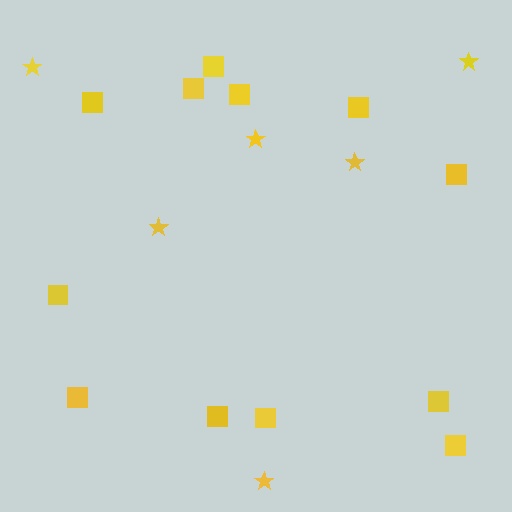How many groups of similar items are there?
There are 2 groups: one group of stars (6) and one group of squares (12).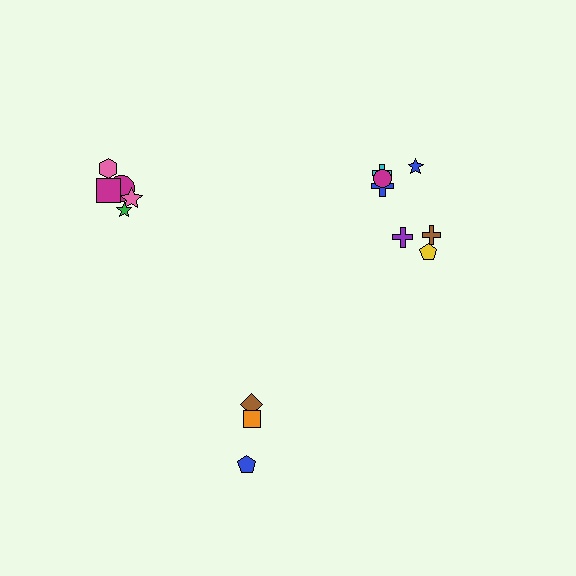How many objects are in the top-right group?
There are 7 objects.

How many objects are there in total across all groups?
There are 15 objects.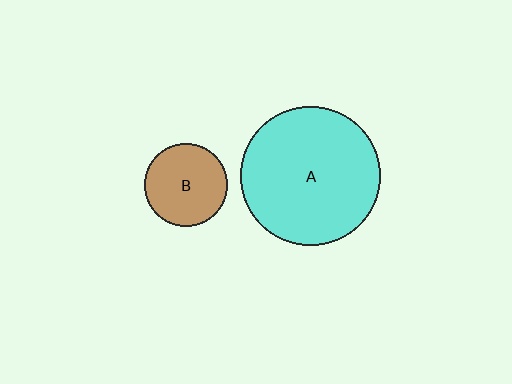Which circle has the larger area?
Circle A (cyan).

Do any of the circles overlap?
No, none of the circles overlap.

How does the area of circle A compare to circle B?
Approximately 2.8 times.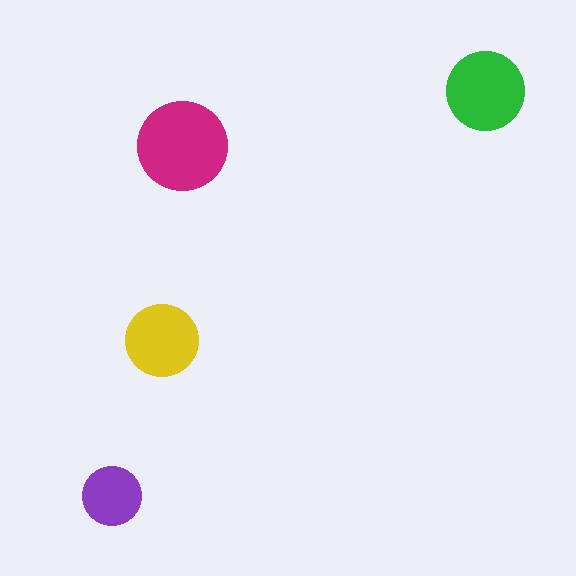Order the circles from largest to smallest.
the magenta one, the green one, the yellow one, the purple one.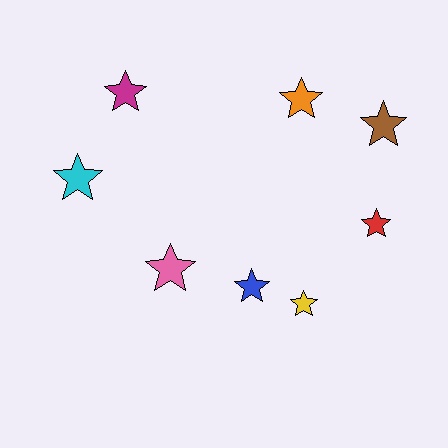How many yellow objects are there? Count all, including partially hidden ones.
There is 1 yellow object.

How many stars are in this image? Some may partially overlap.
There are 8 stars.